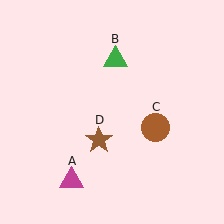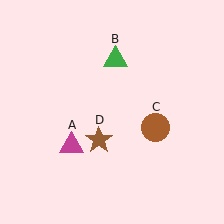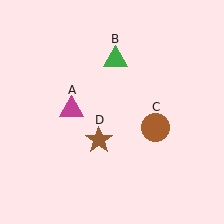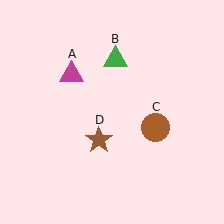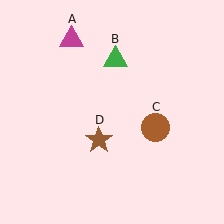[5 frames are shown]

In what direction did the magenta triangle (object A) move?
The magenta triangle (object A) moved up.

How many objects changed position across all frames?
1 object changed position: magenta triangle (object A).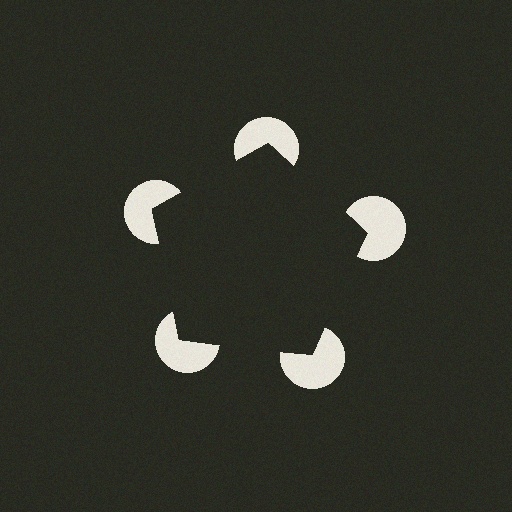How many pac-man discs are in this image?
There are 5 — one at each vertex of the illusory pentagon.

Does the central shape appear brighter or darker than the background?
It typically appears slightly darker than the background, even though no actual brightness change is drawn.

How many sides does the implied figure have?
5 sides.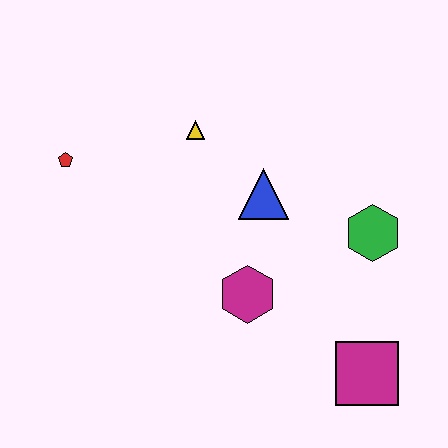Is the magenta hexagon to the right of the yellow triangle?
Yes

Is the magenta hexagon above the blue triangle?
No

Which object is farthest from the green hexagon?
The red pentagon is farthest from the green hexagon.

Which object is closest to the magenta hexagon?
The blue triangle is closest to the magenta hexagon.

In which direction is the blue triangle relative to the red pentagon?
The blue triangle is to the right of the red pentagon.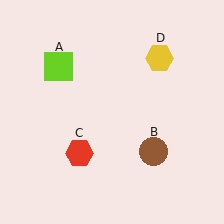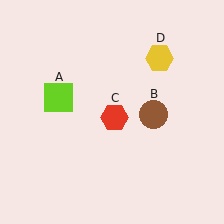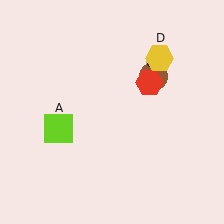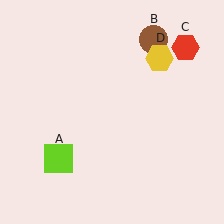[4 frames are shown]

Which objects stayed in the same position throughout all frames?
Yellow hexagon (object D) remained stationary.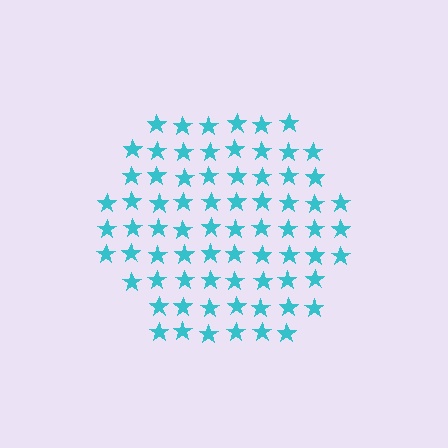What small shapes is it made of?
It is made of small stars.